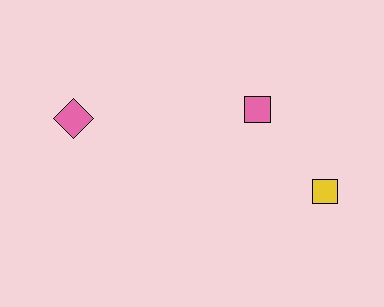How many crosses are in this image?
There are no crosses.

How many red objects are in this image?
There are no red objects.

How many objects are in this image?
There are 3 objects.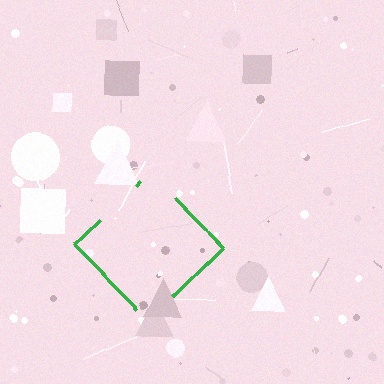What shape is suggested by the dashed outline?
The dashed outline suggests a diamond.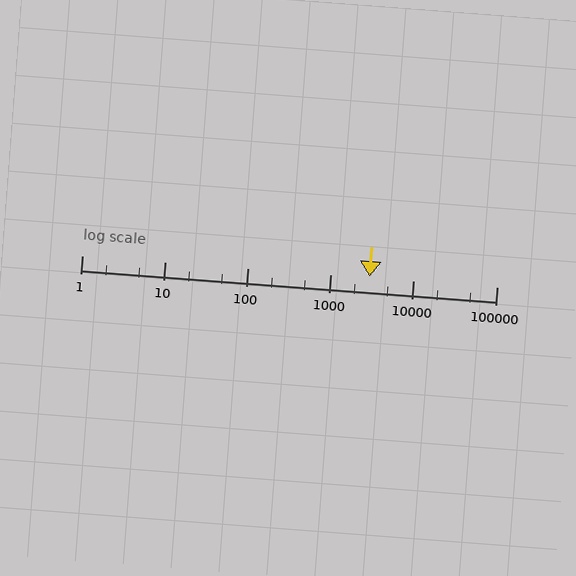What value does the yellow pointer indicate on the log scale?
The pointer indicates approximately 2900.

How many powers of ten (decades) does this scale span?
The scale spans 5 decades, from 1 to 100000.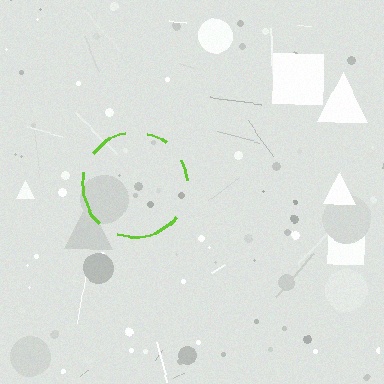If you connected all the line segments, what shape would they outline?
They would outline a circle.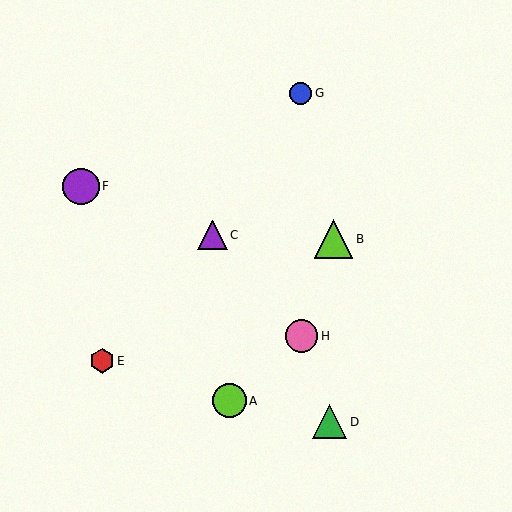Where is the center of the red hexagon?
The center of the red hexagon is at (102, 361).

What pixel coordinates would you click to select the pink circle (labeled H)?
Click at (301, 336) to select the pink circle H.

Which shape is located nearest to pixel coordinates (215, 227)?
The purple triangle (labeled C) at (212, 235) is nearest to that location.